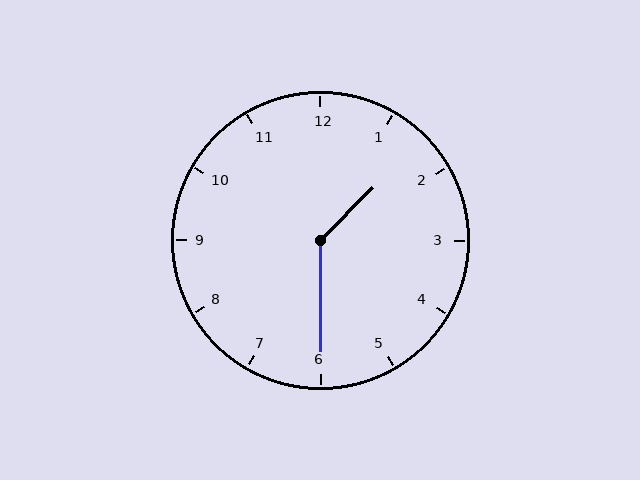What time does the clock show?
1:30.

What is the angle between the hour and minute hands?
Approximately 135 degrees.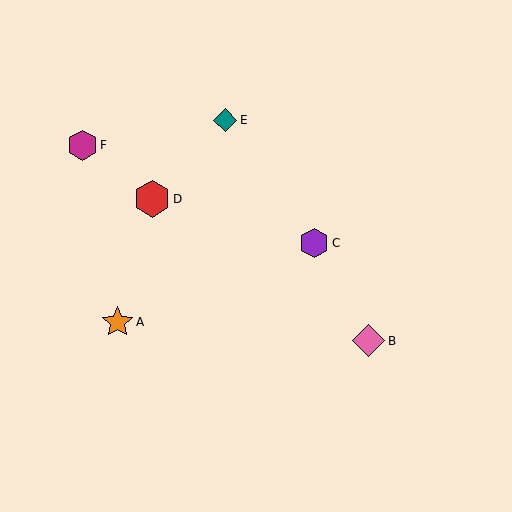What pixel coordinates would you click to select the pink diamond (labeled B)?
Click at (369, 341) to select the pink diamond B.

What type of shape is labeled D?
Shape D is a red hexagon.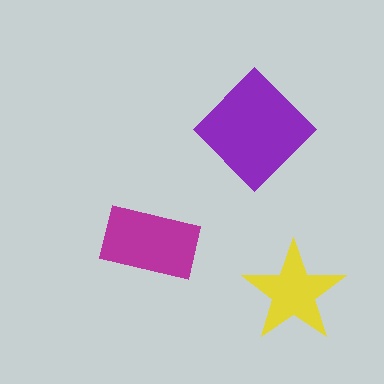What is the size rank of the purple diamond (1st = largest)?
1st.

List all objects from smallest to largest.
The yellow star, the magenta rectangle, the purple diamond.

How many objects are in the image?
There are 3 objects in the image.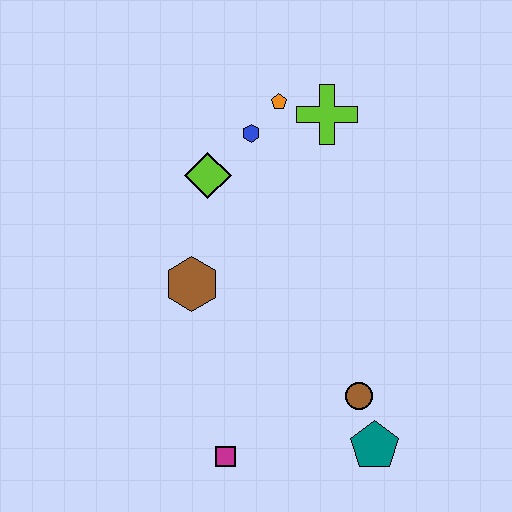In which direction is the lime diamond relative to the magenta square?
The lime diamond is above the magenta square.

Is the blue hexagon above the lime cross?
No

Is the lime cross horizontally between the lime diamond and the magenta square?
No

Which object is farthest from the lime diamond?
The teal pentagon is farthest from the lime diamond.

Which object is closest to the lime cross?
The orange pentagon is closest to the lime cross.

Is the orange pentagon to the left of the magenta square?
No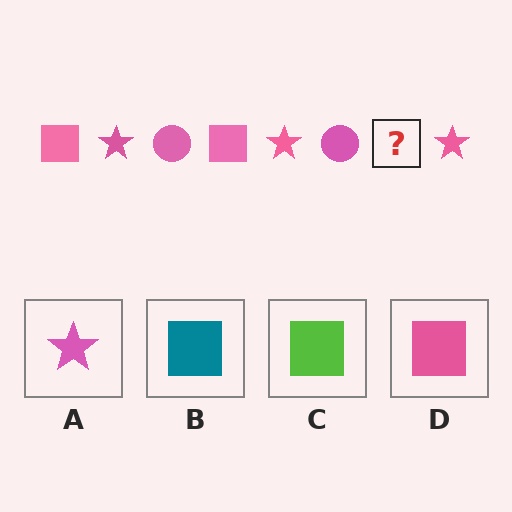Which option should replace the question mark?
Option D.